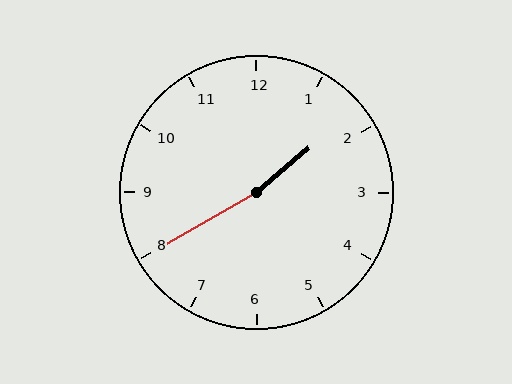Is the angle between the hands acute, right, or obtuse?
It is obtuse.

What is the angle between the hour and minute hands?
Approximately 170 degrees.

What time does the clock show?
1:40.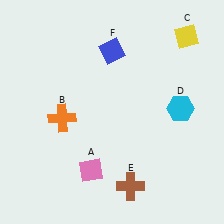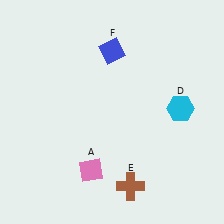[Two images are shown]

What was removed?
The yellow diamond (C), the orange cross (B) were removed in Image 2.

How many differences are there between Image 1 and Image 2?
There are 2 differences between the two images.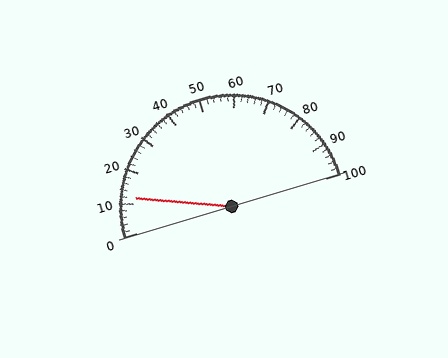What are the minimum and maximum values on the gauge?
The gauge ranges from 0 to 100.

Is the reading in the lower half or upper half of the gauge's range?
The reading is in the lower half of the range (0 to 100).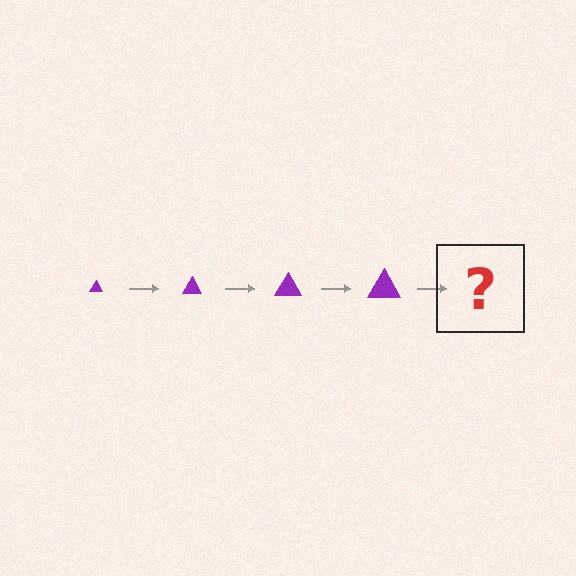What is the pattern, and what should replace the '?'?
The pattern is that the triangle gets progressively larger each step. The '?' should be a purple triangle, larger than the previous one.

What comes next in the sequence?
The next element should be a purple triangle, larger than the previous one.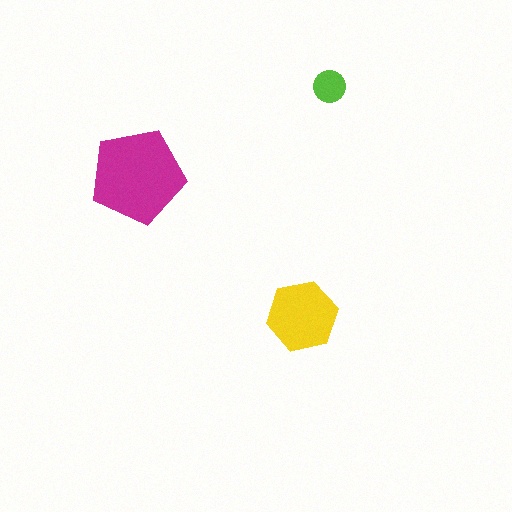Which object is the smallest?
The lime circle.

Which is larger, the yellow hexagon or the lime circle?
The yellow hexagon.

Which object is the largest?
The magenta pentagon.